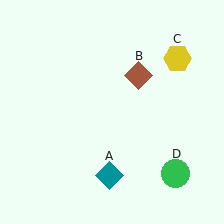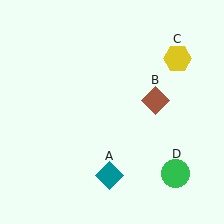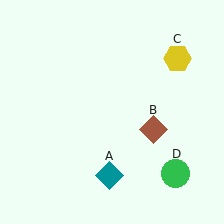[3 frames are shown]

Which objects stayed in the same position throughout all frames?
Teal diamond (object A) and yellow hexagon (object C) and green circle (object D) remained stationary.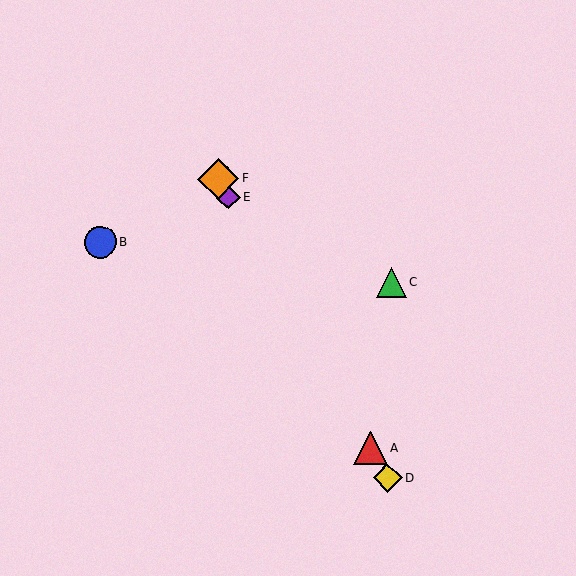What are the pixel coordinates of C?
Object C is at (391, 282).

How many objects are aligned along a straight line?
4 objects (A, D, E, F) are aligned along a straight line.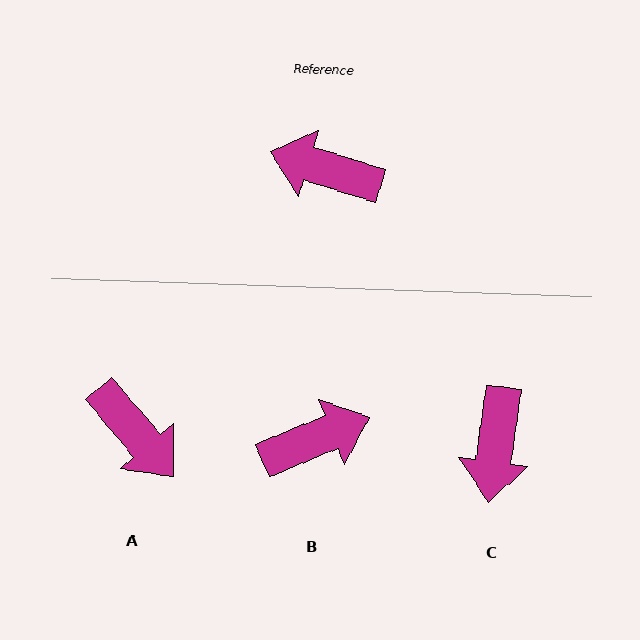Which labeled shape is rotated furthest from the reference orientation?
A, about 148 degrees away.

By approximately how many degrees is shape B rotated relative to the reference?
Approximately 141 degrees clockwise.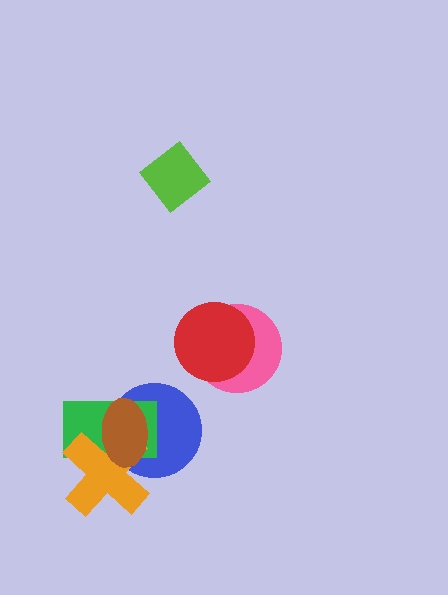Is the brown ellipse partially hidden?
No, no other shape covers it.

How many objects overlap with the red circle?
1 object overlaps with the red circle.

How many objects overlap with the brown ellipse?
3 objects overlap with the brown ellipse.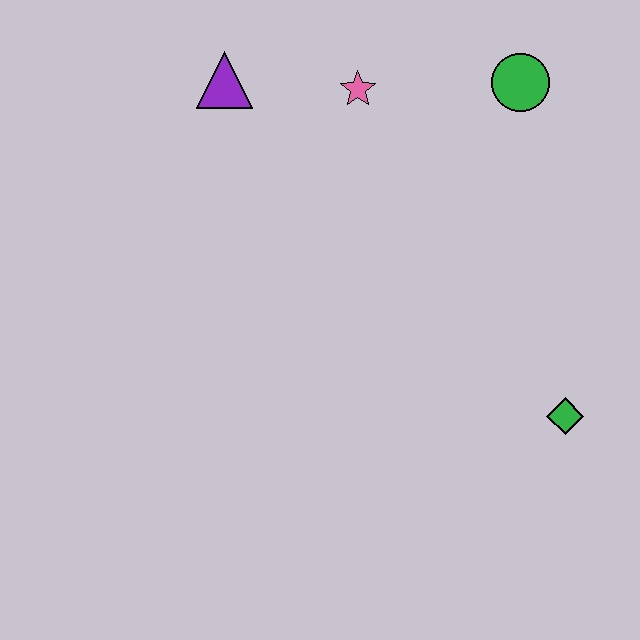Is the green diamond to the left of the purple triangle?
No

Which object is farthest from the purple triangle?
The green diamond is farthest from the purple triangle.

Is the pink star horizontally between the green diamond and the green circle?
No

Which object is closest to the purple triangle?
The pink star is closest to the purple triangle.